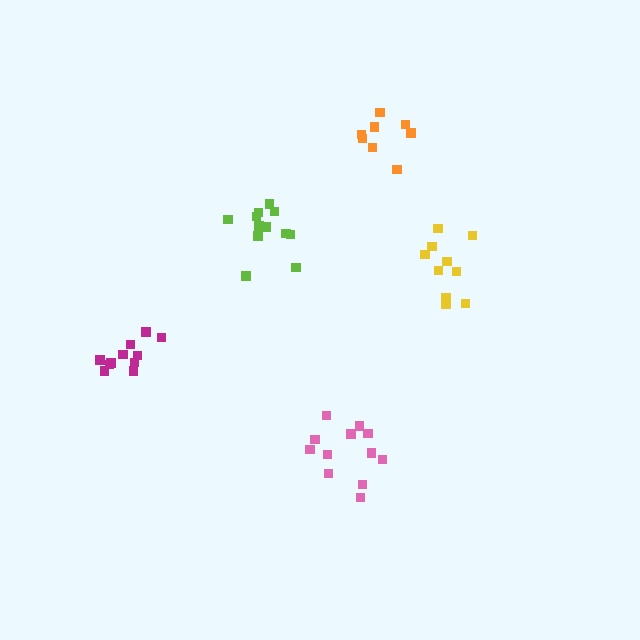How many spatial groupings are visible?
There are 5 spatial groupings.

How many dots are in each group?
Group 1: 8 dots, Group 2: 12 dots, Group 3: 11 dots, Group 4: 12 dots, Group 5: 11 dots (54 total).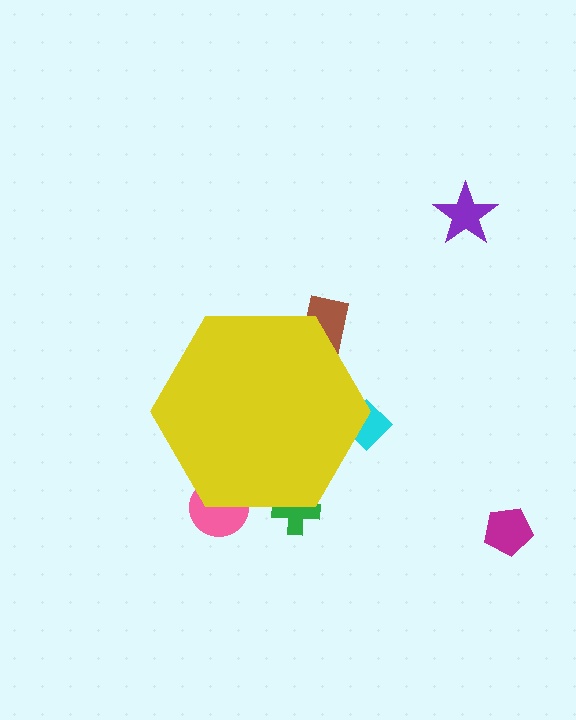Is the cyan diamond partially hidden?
Yes, the cyan diamond is partially hidden behind the yellow hexagon.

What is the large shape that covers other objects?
A yellow hexagon.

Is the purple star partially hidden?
No, the purple star is fully visible.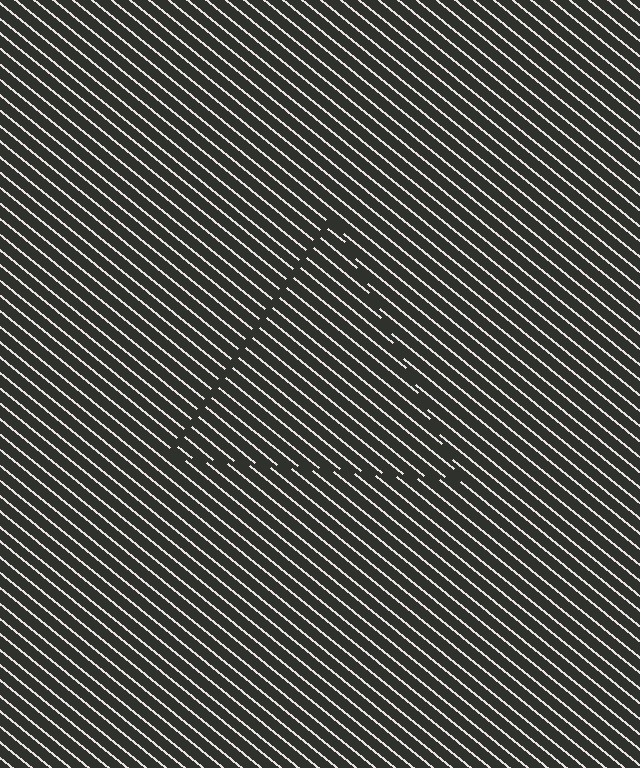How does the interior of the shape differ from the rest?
The interior of the shape contains the same grating, shifted by half a period — the contour is defined by the phase discontinuity where line-ends from the inner and outer gratings abut.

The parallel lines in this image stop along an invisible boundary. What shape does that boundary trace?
An illusory triangle. The interior of the shape contains the same grating, shifted by half a period — the contour is defined by the phase discontinuity where line-ends from the inner and outer gratings abut.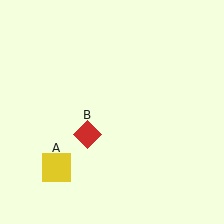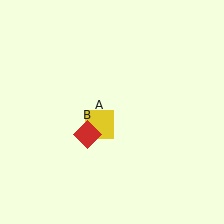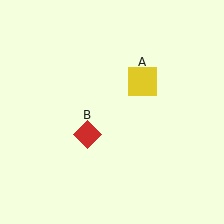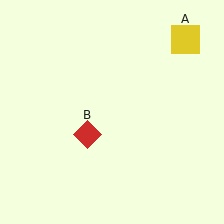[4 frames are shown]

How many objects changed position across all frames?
1 object changed position: yellow square (object A).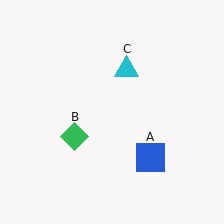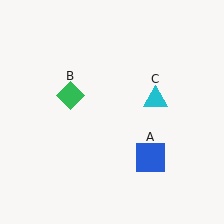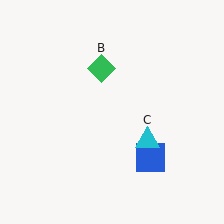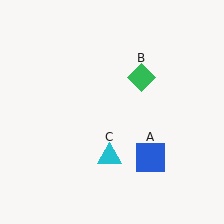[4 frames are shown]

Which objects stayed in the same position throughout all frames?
Blue square (object A) remained stationary.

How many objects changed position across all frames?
2 objects changed position: green diamond (object B), cyan triangle (object C).